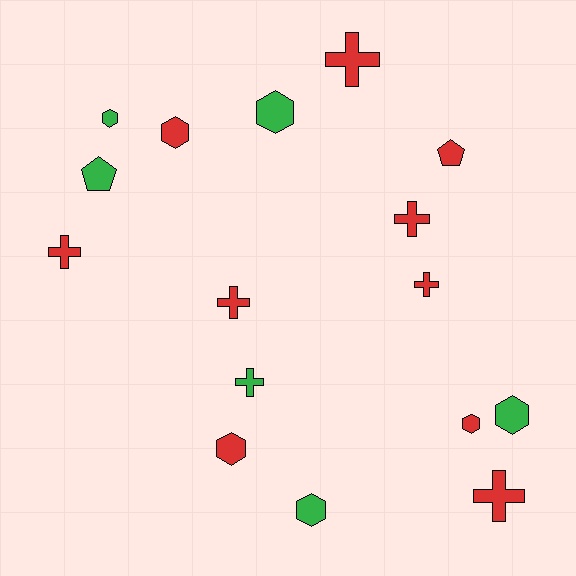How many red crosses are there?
There are 6 red crosses.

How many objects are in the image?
There are 16 objects.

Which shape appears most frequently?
Cross, with 7 objects.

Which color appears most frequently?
Red, with 10 objects.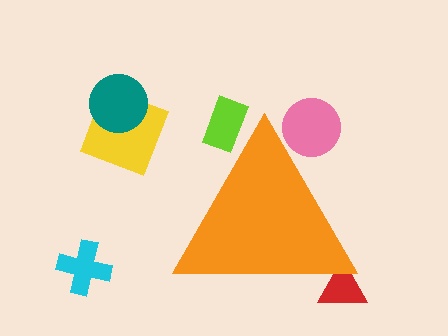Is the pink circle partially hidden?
Yes, the pink circle is partially hidden behind the orange triangle.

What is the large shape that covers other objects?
An orange triangle.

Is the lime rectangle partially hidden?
Yes, the lime rectangle is partially hidden behind the orange triangle.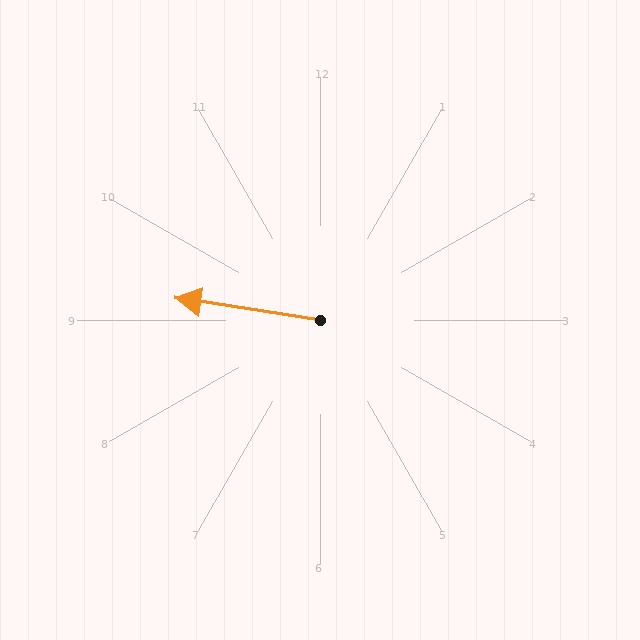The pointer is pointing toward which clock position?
Roughly 9 o'clock.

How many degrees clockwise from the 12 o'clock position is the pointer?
Approximately 279 degrees.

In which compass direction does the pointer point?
West.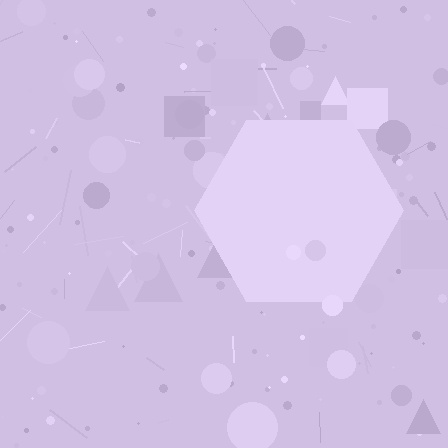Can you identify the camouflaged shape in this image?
The camouflaged shape is a hexagon.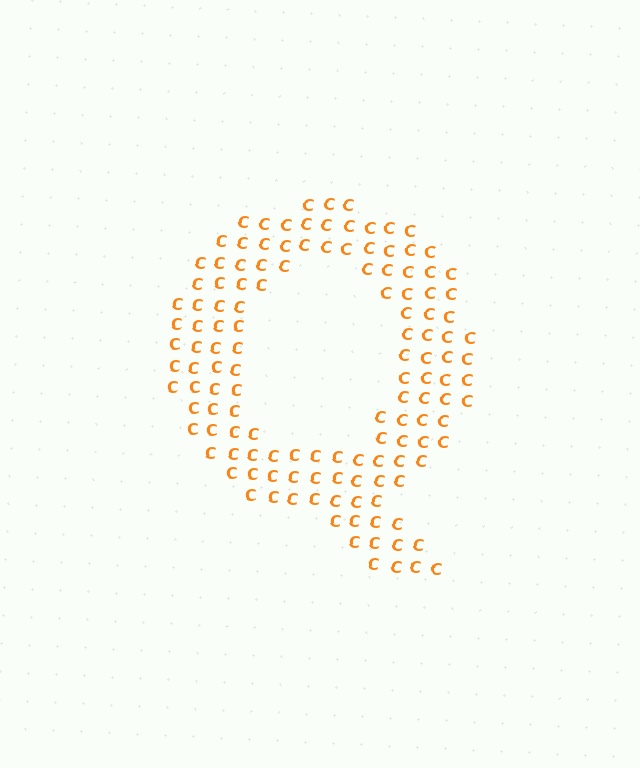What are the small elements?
The small elements are letter C's.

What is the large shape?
The large shape is the letter Q.